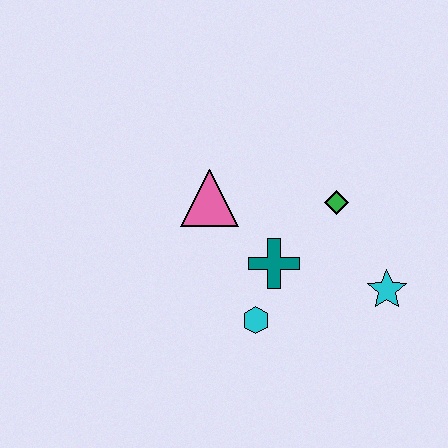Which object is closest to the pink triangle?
The teal cross is closest to the pink triangle.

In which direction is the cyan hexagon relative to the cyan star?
The cyan hexagon is to the left of the cyan star.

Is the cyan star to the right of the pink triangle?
Yes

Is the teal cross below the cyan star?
No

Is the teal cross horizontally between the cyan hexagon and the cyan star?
Yes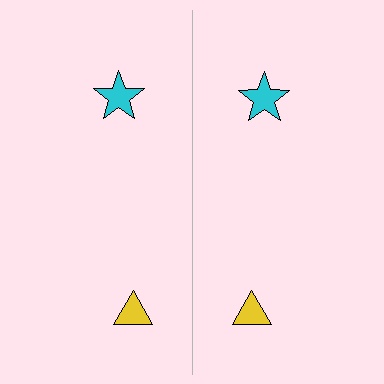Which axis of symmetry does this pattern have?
The pattern has a vertical axis of symmetry running through the center of the image.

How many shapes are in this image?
There are 4 shapes in this image.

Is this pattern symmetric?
Yes, this pattern has bilateral (reflection) symmetry.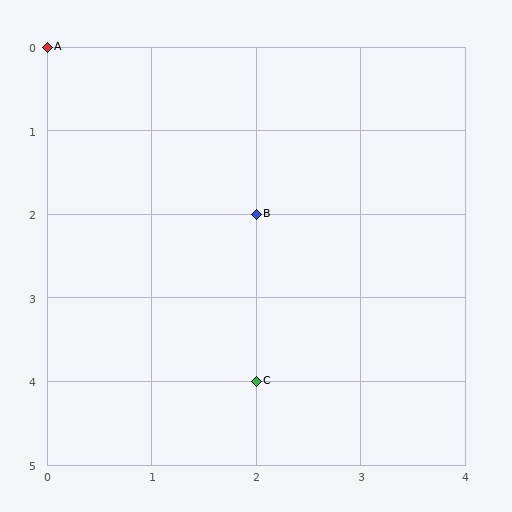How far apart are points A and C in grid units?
Points A and C are 2 columns and 4 rows apart (about 4.5 grid units diagonally).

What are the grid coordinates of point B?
Point B is at grid coordinates (2, 2).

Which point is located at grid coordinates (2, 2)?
Point B is at (2, 2).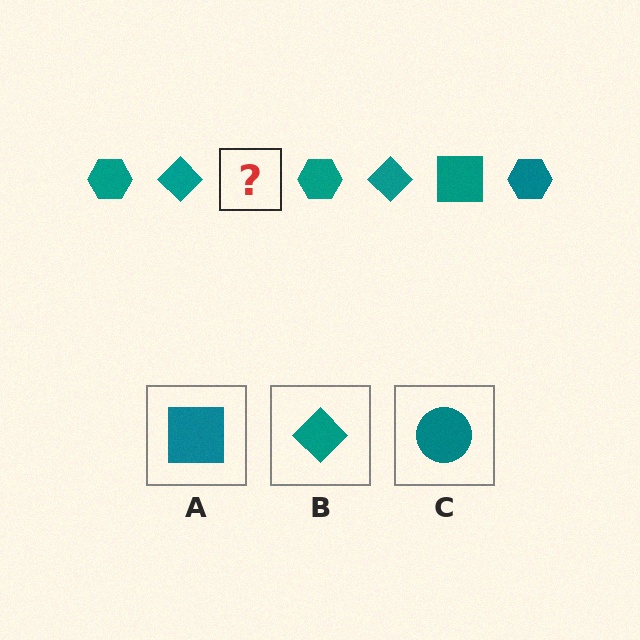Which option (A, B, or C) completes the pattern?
A.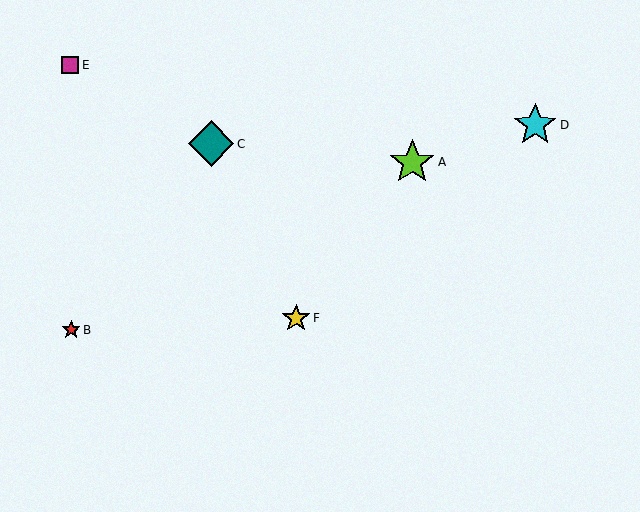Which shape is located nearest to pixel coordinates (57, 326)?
The red star (labeled B) at (71, 330) is nearest to that location.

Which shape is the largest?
The teal diamond (labeled C) is the largest.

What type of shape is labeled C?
Shape C is a teal diamond.